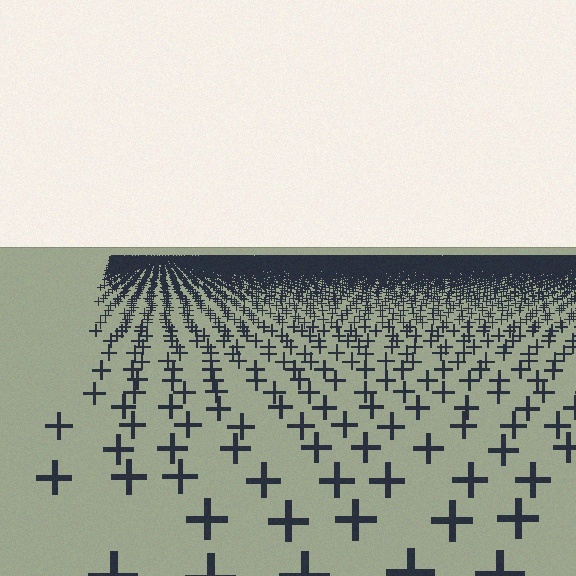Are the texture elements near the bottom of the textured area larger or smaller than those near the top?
Larger. Near the bottom, elements are closer to the viewer and appear at a bigger on-screen size.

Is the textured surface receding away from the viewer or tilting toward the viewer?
The surface is receding away from the viewer. Texture elements get smaller and denser toward the top.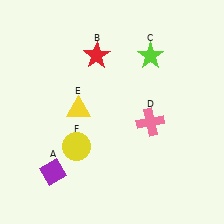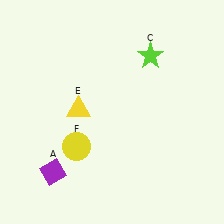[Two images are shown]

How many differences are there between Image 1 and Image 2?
There are 2 differences between the two images.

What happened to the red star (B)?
The red star (B) was removed in Image 2. It was in the top-left area of Image 1.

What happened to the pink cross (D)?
The pink cross (D) was removed in Image 2. It was in the bottom-right area of Image 1.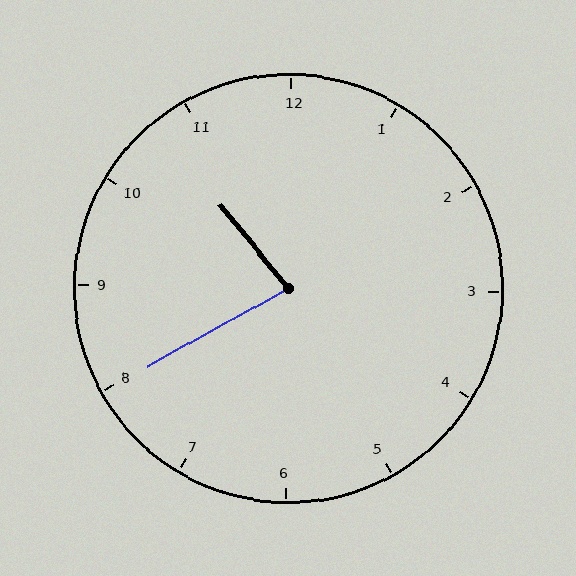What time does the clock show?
10:40.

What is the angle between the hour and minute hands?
Approximately 80 degrees.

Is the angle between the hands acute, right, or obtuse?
It is acute.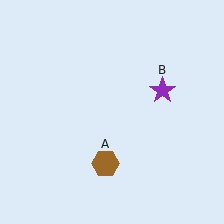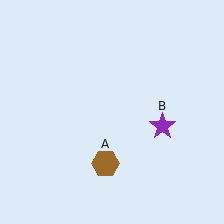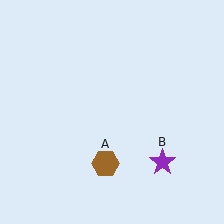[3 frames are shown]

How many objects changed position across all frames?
1 object changed position: purple star (object B).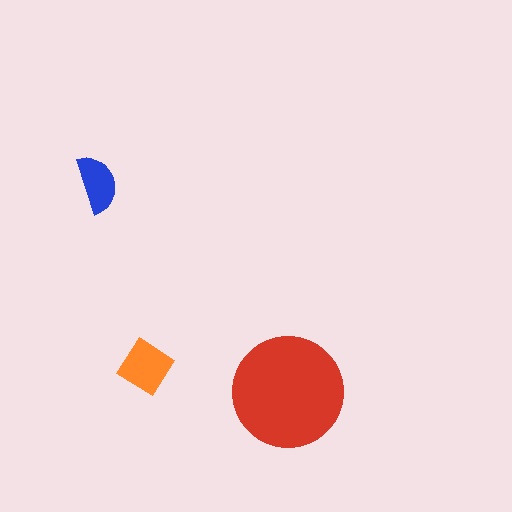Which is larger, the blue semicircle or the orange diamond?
The orange diamond.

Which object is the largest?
The red circle.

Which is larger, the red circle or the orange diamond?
The red circle.